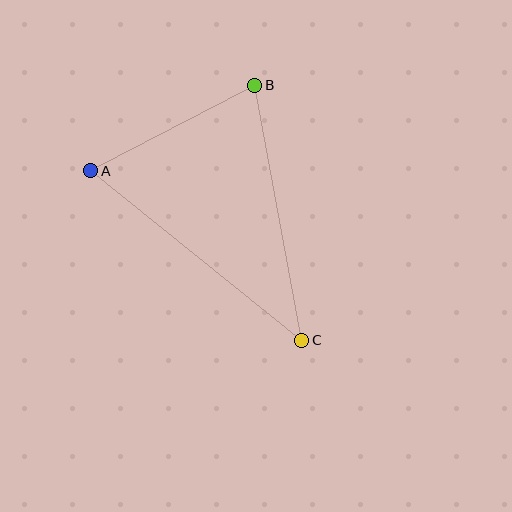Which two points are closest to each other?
Points A and B are closest to each other.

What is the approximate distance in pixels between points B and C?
The distance between B and C is approximately 259 pixels.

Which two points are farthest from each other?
Points A and C are farthest from each other.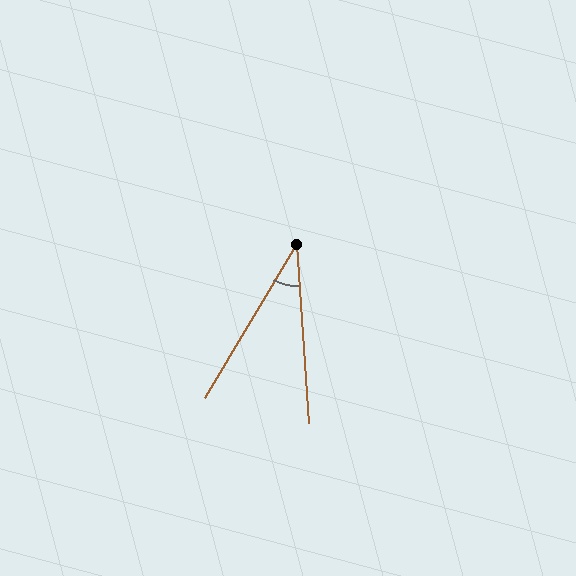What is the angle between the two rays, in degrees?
Approximately 35 degrees.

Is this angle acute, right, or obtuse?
It is acute.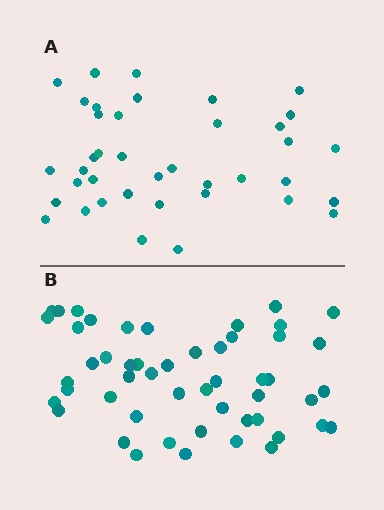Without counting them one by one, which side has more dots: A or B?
Region B (the bottom region) has more dots.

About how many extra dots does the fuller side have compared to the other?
Region B has roughly 12 or so more dots than region A.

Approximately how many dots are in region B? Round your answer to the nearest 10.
About 50 dots. (The exact count is 51, which rounds to 50.)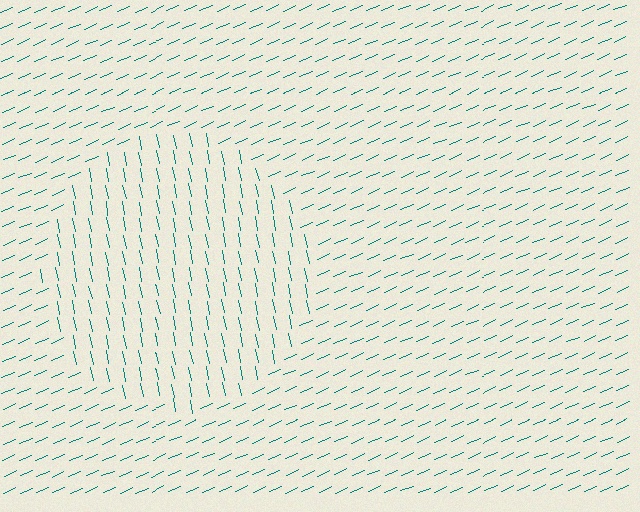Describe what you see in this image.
The image is filled with small teal line segments. A circle region in the image has lines oriented differently from the surrounding lines, creating a visible texture boundary.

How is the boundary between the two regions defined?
The boundary is defined purely by a change in line orientation (approximately 78 degrees difference). All lines are the same color and thickness.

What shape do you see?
I see a circle.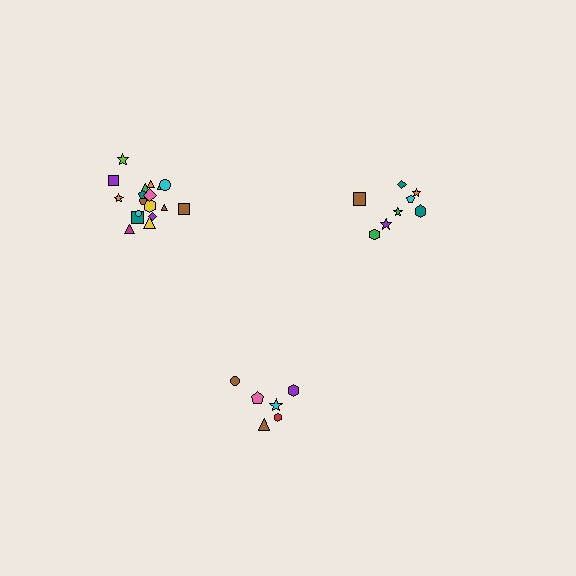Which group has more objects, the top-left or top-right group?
The top-left group.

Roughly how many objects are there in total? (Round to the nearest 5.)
Roughly 30 objects in total.